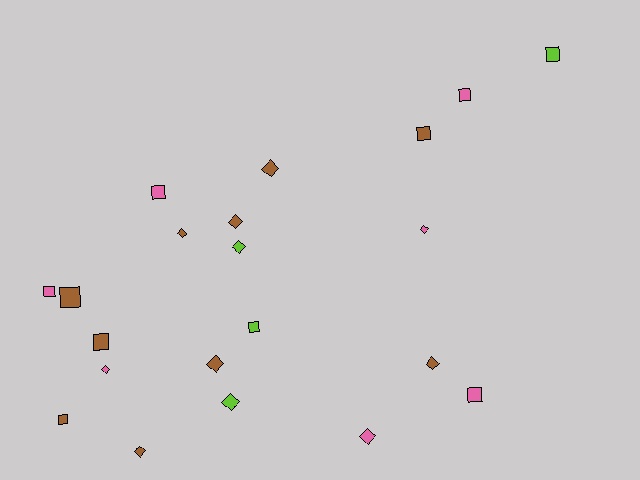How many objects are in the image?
There are 21 objects.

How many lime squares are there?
There are 2 lime squares.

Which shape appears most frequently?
Diamond, with 11 objects.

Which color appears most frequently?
Brown, with 10 objects.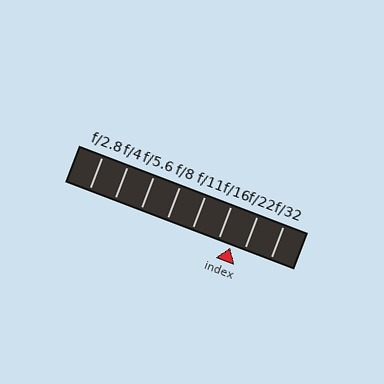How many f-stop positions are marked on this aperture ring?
There are 8 f-stop positions marked.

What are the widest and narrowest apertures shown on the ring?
The widest aperture shown is f/2.8 and the narrowest is f/32.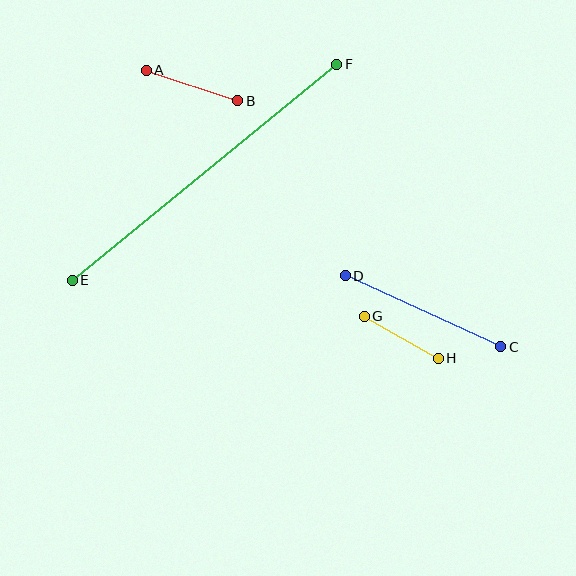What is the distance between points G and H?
The distance is approximately 85 pixels.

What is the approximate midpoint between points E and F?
The midpoint is at approximately (205, 172) pixels.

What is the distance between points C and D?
The distance is approximately 171 pixels.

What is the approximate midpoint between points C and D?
The midpoint is at approximately (423, 311) pixels.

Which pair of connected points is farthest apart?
Points E and F are farthest apart.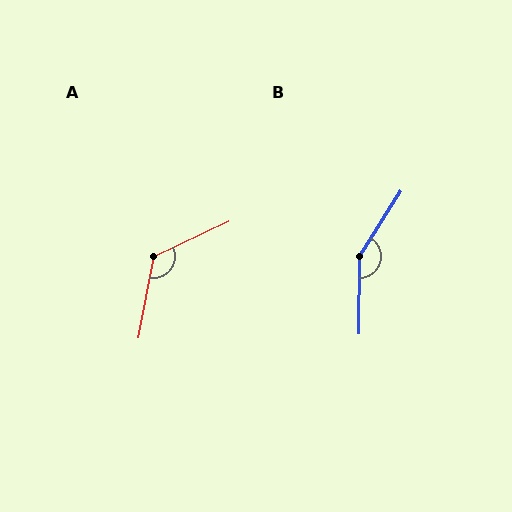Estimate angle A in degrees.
Approximately 126 degrees.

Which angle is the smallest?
A, at approximately 126 degrees.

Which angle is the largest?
B, at approximately 148 degrees.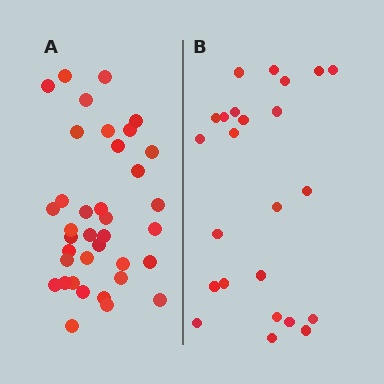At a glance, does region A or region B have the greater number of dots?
Region A (the left region) has more dots.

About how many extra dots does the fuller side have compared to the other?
Region A has approximately 15 more dots than region B.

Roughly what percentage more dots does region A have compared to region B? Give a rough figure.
About 55% more.